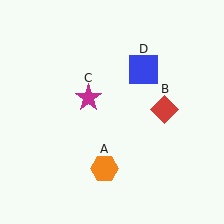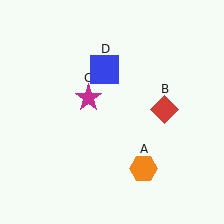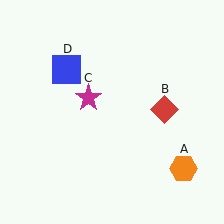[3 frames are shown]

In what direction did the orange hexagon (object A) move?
The orange hexagon (object A) moved right.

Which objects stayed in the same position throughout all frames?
Red diamond (object B) and magenta star (object C) remained stationary.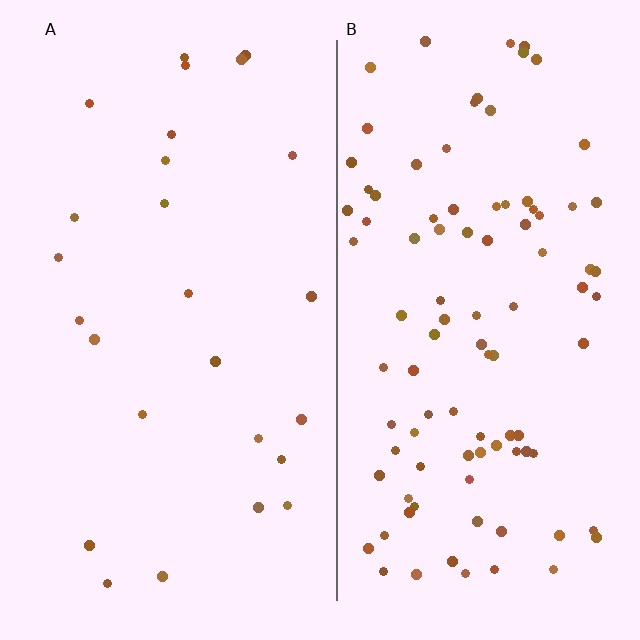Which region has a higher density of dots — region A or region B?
B (the right).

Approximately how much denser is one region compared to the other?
Approximately 3.7× — region B over region A.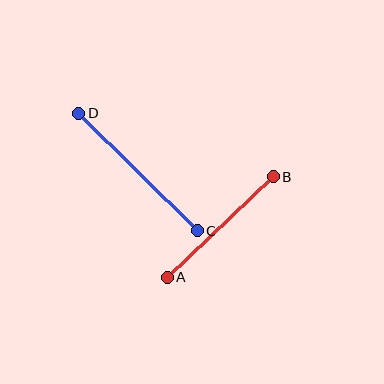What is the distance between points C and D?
The distance is approximately 167 pixels.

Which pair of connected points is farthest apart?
Points C and D are farthest apart.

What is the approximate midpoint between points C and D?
The midpoint is at approximately (138, 172) pixels.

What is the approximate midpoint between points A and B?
The midpoint is at approximately (220, 227) pixels.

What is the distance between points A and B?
The distance is approximately 146 pixels.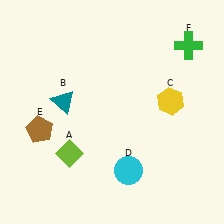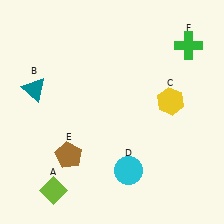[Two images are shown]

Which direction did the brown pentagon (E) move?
The brown pentagon (E) moved right.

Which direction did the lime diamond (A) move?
The lime diamond (A) moved down.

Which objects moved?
The objects that moved are: the lime diamond (A), the teal triangle (B), the brown pentagon (E).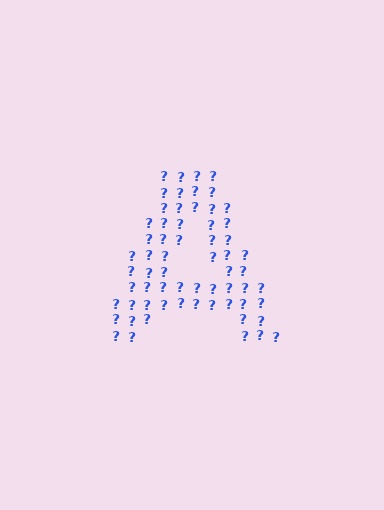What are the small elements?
The small elements are question marks.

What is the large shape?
The large shape is the letter A.